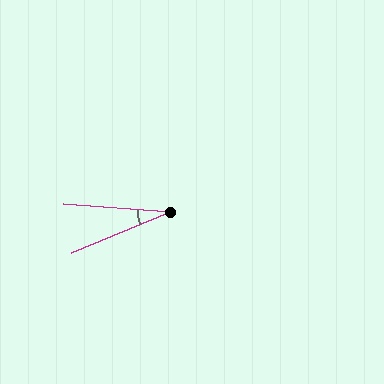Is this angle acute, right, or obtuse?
It is acute.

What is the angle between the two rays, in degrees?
Approximately 27 degrees.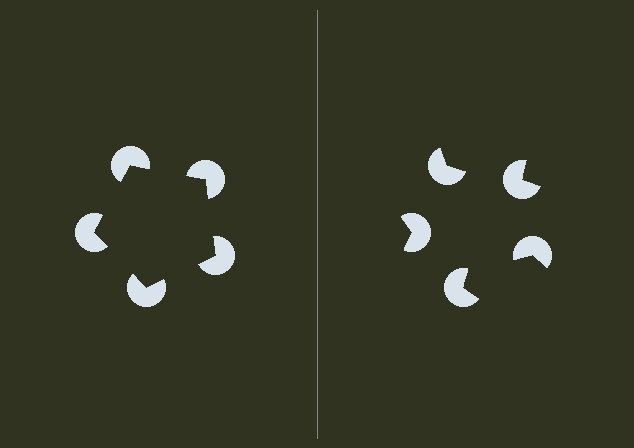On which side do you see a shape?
An illusory pentagon appears on the left side. On the right side the wedge cuts are rotated, so no coherent shape forms.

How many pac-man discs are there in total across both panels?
10 — 5 on each side.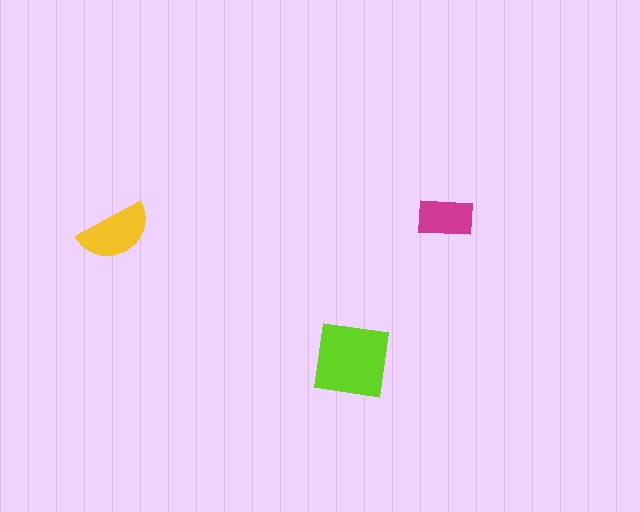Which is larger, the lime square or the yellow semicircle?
The lime square.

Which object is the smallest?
The magenta rectangle.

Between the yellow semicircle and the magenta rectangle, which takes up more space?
The yellow semicircle.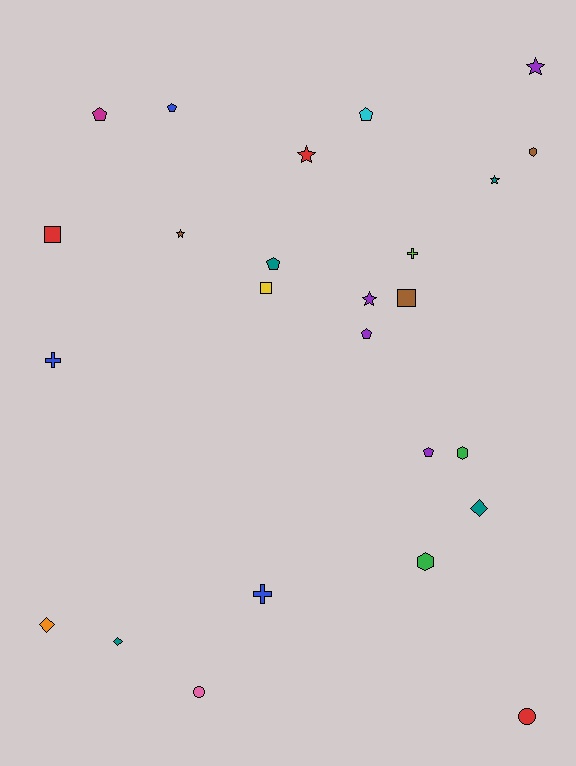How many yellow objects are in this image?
There is 1 yellow object.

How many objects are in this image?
There are 25 objects.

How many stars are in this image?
There are 5 stars.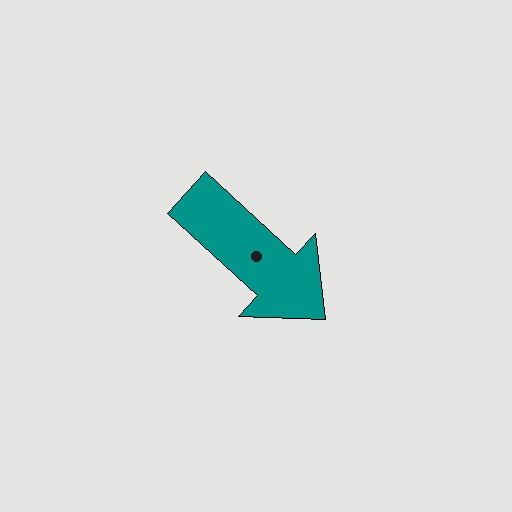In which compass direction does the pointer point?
Southeast.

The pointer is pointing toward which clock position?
Roughly 4 o'clock.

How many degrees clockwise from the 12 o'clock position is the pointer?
Approximately 132 degrees.